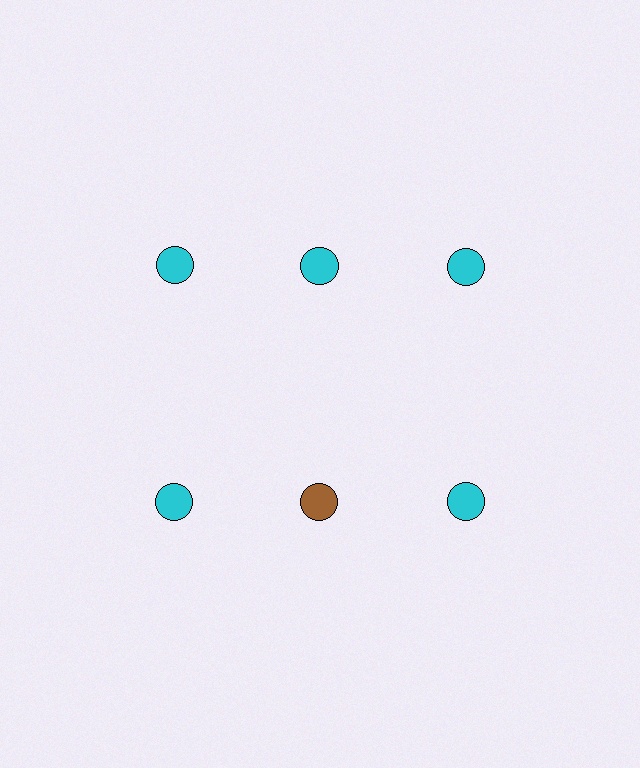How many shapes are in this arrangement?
There are 6 shapes arranged in a grid pattern.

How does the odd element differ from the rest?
It has a different color: brown instead of cyan.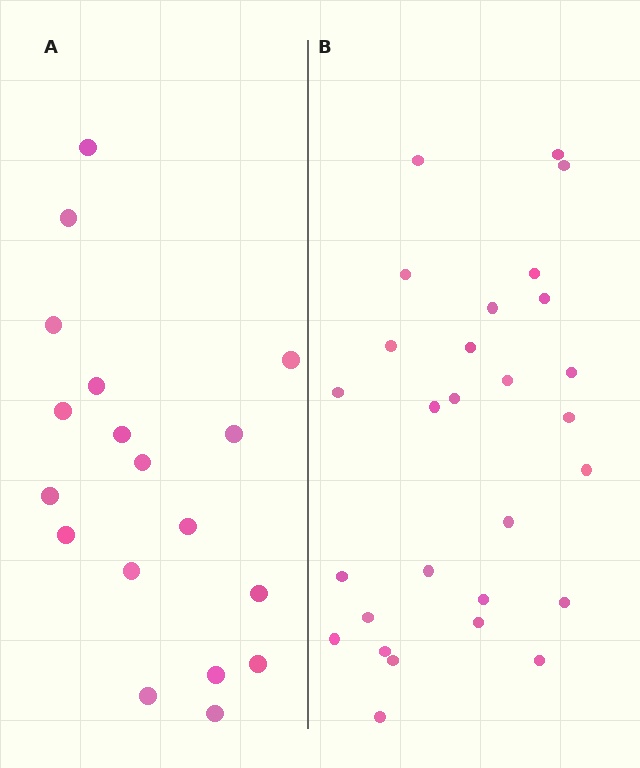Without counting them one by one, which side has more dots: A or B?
Region B (the right region) has more dots.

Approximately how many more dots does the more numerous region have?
Region B has roughly 10 or so more dots than region A.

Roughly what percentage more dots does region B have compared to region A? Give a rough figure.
About 55% more.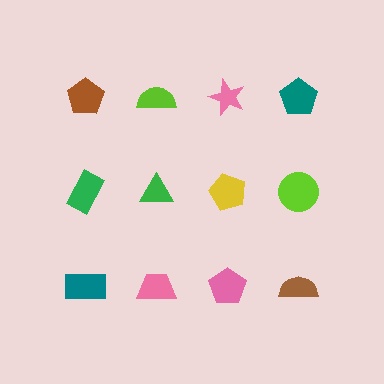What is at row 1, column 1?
A brown pentagon.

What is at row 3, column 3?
A pink pentagon.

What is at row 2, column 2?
A green triangle.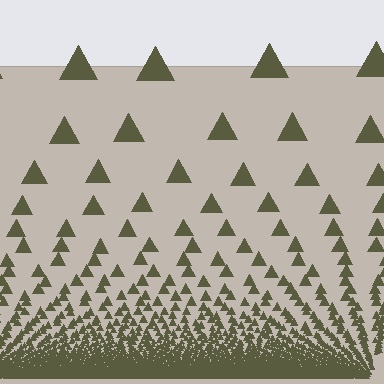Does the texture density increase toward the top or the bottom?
Density increases toward the bottom.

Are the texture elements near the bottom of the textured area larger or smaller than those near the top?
Smaller. The gradient is inverted — elements near the bottom are smaller and denser.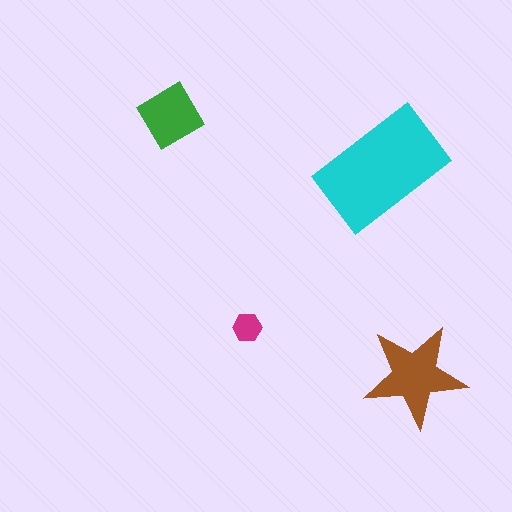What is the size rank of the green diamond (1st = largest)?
3rd.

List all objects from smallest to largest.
The magenta hexagon, the green diamond, the brown star, the cyan rectangle.